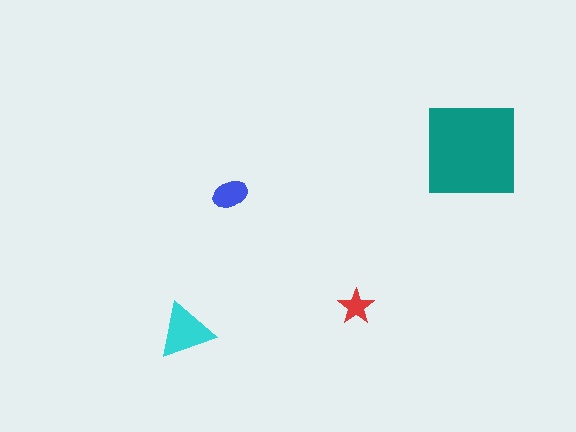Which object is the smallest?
The red star.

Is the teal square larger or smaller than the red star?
Larger.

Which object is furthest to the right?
The teal square is rightmost.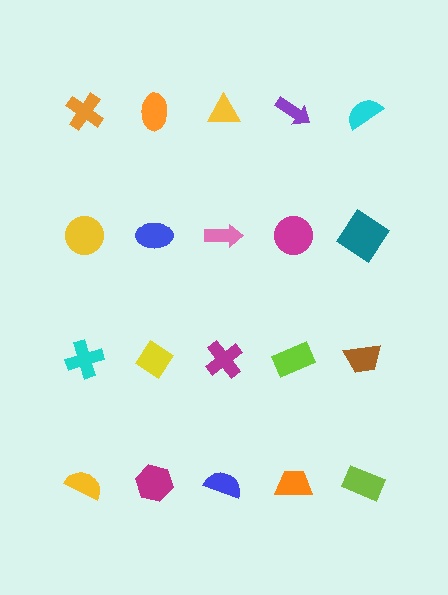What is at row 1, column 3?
A yellow triangle.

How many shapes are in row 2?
5 shapes.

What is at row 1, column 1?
An orange cross.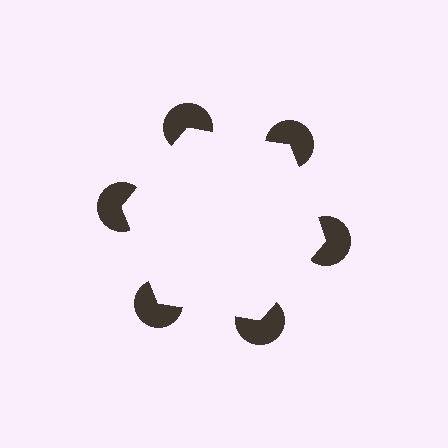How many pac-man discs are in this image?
There are 6 — one at each vertex of the illusory hexagon.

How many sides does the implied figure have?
6 sides.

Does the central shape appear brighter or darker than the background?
It typically appears slightly brighter than the background, even though no actual brightness change is drawn.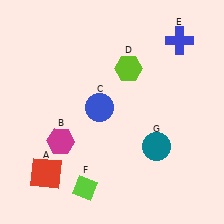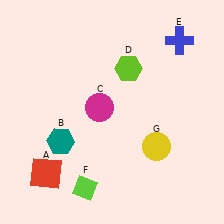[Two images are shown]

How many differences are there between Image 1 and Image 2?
There are 3 differences between the two images.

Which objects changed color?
B changed from magenta to teal. C changed from blue to magenta. G changed from teal to yellow.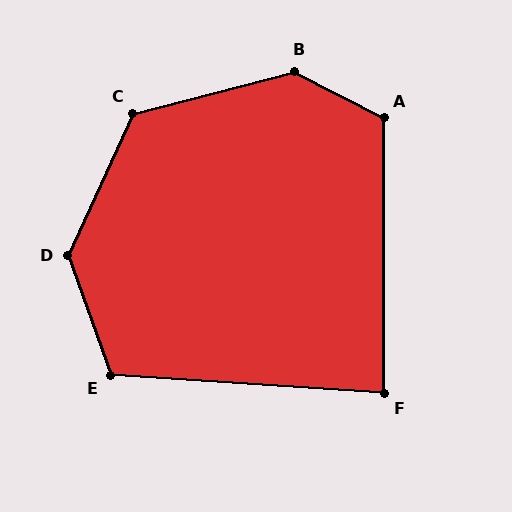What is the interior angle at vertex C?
Approximately 129 degrees (obtuse).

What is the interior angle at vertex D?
Approximately 136 degrees (obtuse).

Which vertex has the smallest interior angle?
F, at approximately 86 degrees.